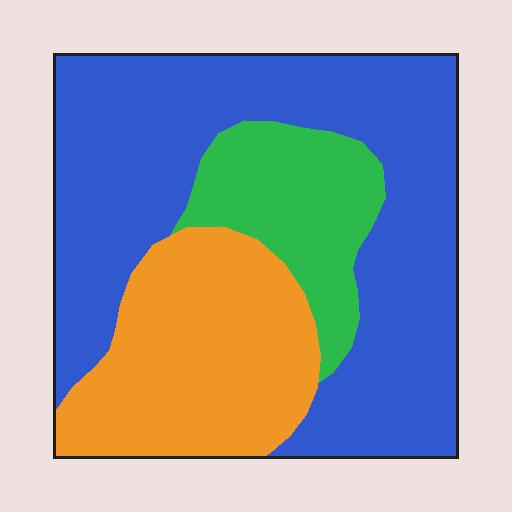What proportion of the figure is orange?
Orange takes up between a quarter and a half of the figure.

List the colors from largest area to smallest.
From largest to smallest: blue, orange, green.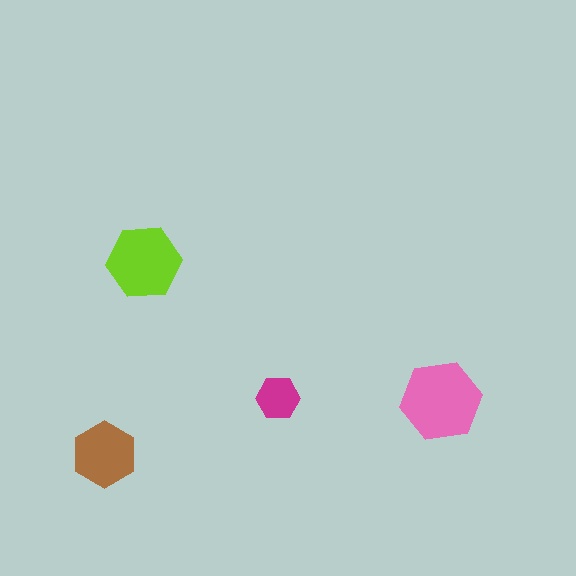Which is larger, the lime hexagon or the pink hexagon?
The pink one.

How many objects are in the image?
There are 4 objects in the image.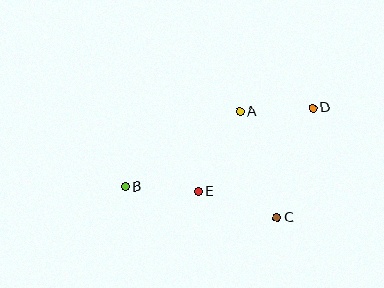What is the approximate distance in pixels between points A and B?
The distance between A and B is approximately 137 pixels.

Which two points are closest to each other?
Points A and D are closest to each other.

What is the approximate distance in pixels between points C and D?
The distance between C and D is approximately 115 pixels.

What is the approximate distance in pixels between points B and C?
The distance between B and C is approximately 155 pixels.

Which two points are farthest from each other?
Points B and D are farthest from each other.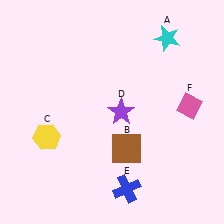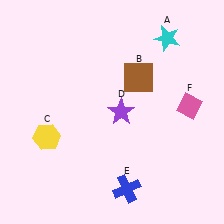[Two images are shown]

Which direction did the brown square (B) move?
The brown square (B) moved up.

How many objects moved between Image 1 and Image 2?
1 object moved between the two images.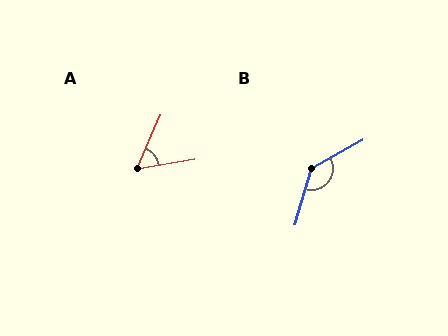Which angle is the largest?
B, at approximately 135 degrees.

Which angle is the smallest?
A, at approximately 57 degrees.